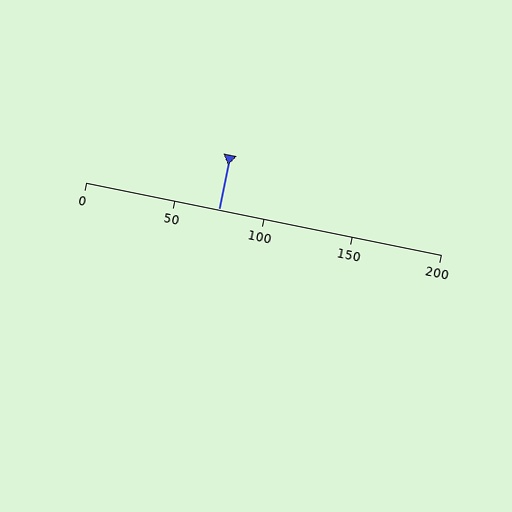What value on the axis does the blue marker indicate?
The marker indicates approximately 75.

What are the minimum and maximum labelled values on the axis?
The axis runs from 0 to 200.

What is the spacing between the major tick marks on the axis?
The major ticks are spaced 50 apart.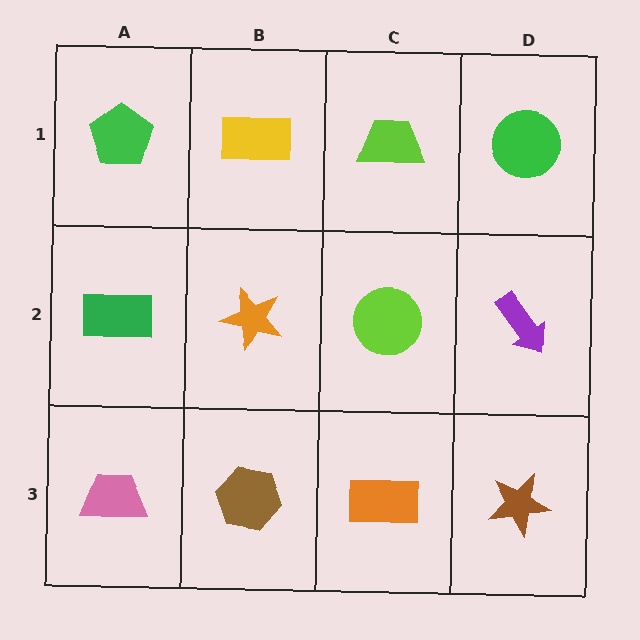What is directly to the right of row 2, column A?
An orange star.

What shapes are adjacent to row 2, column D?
A green circle (row 1, column D), a brown star (row 3, column D), a lime circle (row 2, column C).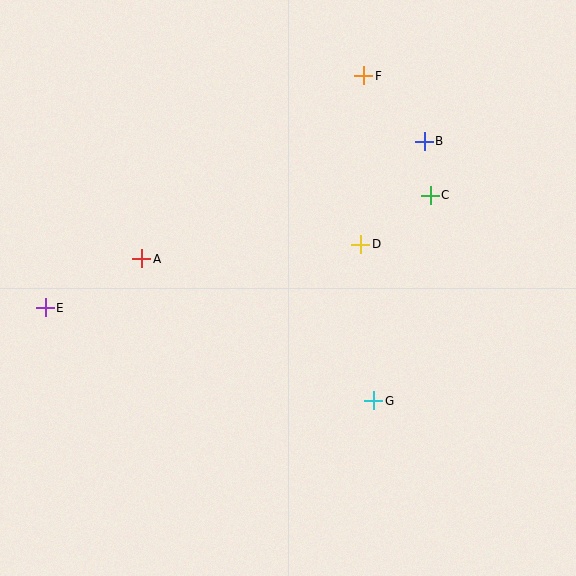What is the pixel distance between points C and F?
The distance between C and F is 137 pixels.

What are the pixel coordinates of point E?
Point E is at (45, 308).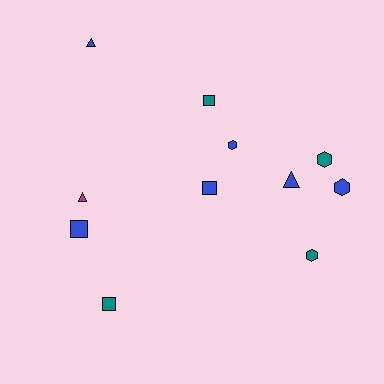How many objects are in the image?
There are 11 objects.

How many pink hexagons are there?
There are no pink hexagons.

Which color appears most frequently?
Blue, with 6 objects.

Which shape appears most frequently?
Square, with 4 objects.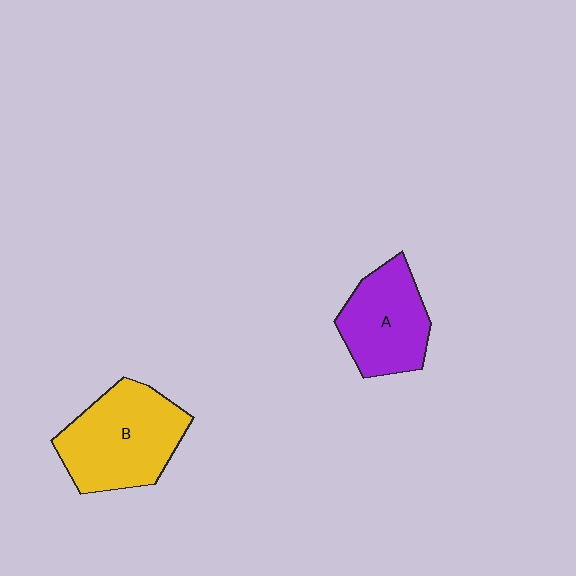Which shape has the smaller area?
Shape A (purple).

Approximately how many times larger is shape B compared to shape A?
Approximately 1.3 times.